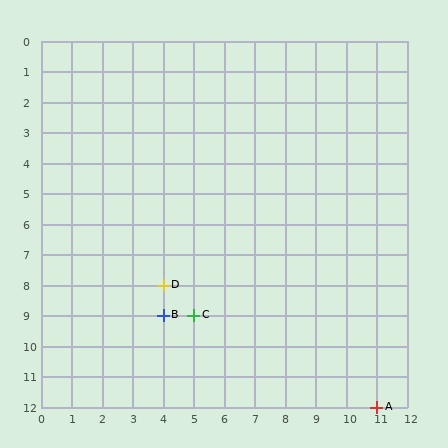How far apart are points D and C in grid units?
Points D and C are 1 column and 1 row apart (about 1.4 grid units diagonally).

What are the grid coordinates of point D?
Point D is at grid coordinates (4, 8).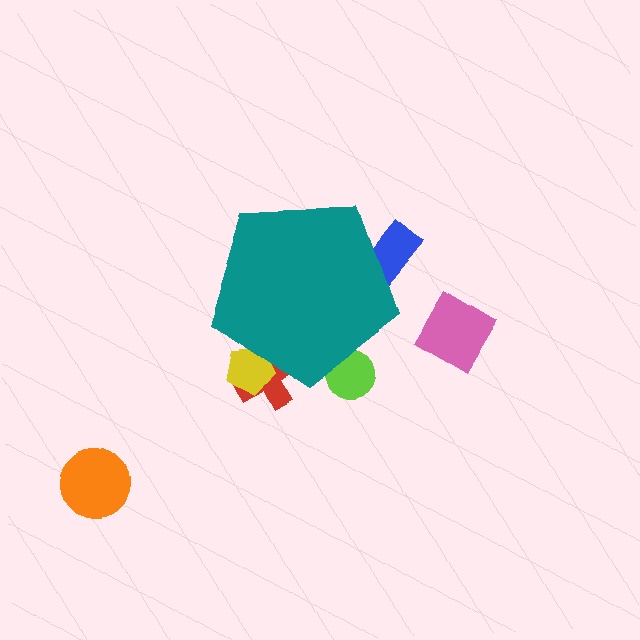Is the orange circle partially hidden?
No, the orange circle is fully visible.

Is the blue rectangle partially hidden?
Yes, the blue rectangle is partially hidden behind the teal pentagon.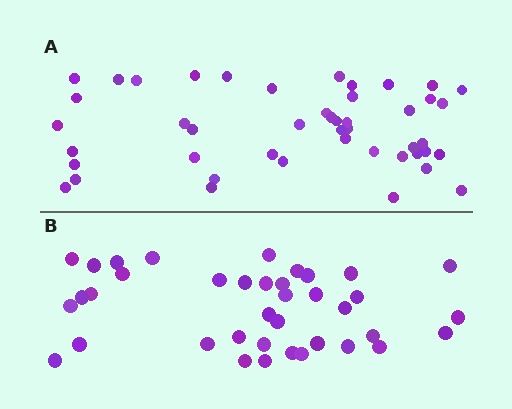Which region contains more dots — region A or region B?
Region A (the top region) has more dots.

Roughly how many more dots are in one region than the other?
Region A has roughly 8 or so more dots than region B.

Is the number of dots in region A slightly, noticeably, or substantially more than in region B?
Region A has only slightly more — the two regions are fairly close. The ratio is roughly 1.2 to 1.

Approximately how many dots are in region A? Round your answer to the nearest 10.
About 50 dots. (The exact count is 46, which rounds to 50.)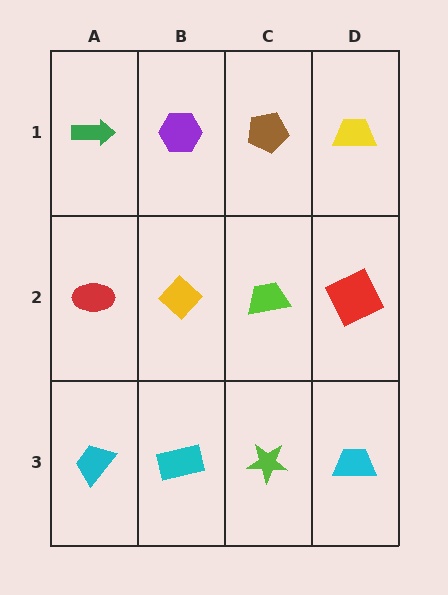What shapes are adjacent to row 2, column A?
A green arrow (row 1, column A), a cyan trapezoid (row 3, column A), a yellow diamond (row 2, column B).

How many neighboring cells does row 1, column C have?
3.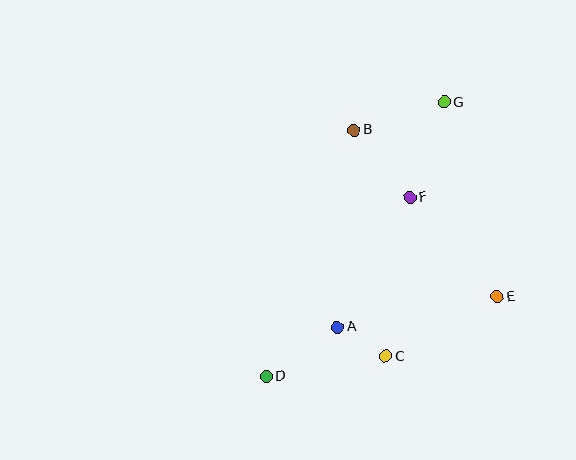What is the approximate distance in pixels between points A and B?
The distance between A and B is approximately 198 pixels.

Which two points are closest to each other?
Points A and C are closest to each other.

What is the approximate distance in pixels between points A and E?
The distance between A and E is approximately 163 pixels.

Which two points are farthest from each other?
Points D and G are farthest from each other.